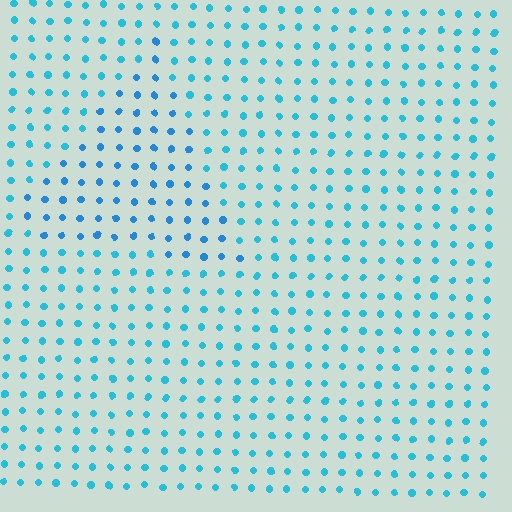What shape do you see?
I see a triangle.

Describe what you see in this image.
The image is filled with small cyan elements in a uniform arrangement. A triangle-shaped region is visible where the elements are tinted to a slightly different hue, forming a subtle color boundary.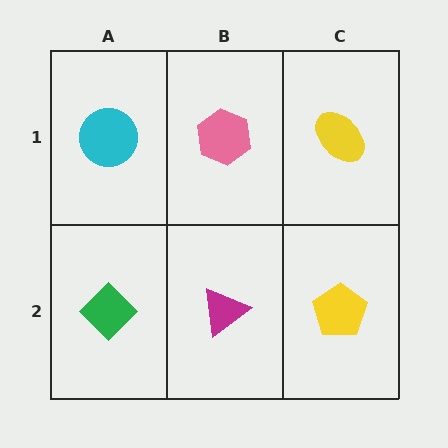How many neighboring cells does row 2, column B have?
3.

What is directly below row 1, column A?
A green diamond.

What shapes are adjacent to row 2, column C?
A yellow ellipse (row 1, column C), a magenta triangle (row 2, column B).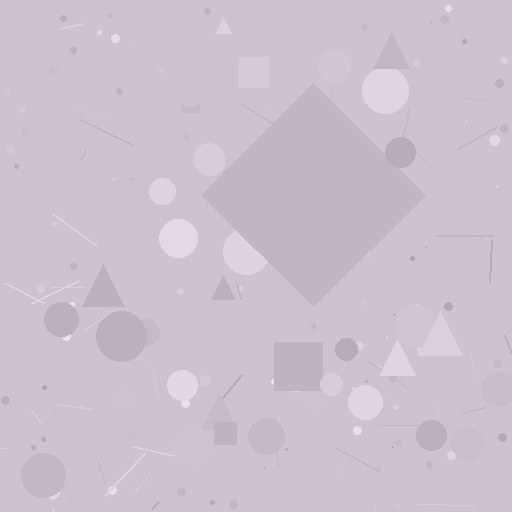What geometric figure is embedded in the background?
A diamond is embedded in the background.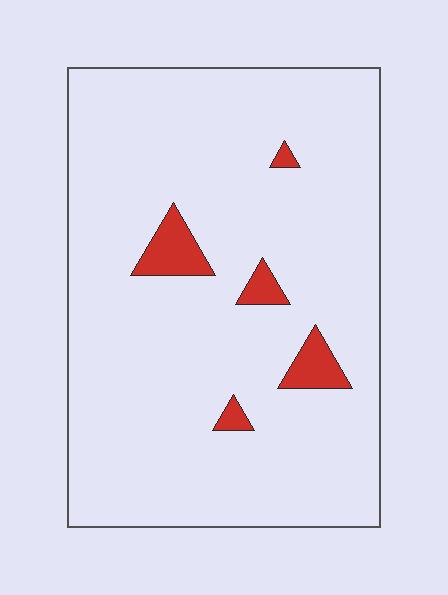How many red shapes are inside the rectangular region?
5.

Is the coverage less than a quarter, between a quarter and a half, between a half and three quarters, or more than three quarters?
Less than a quarter.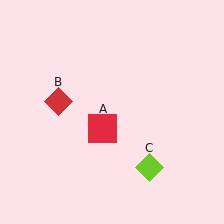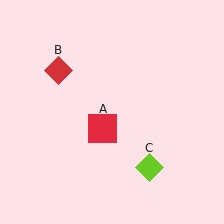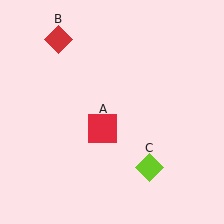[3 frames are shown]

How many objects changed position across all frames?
1 object changed position: red diamond (object B).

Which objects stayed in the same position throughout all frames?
Red square (object A) and lime diamond (object C) remained stationary.